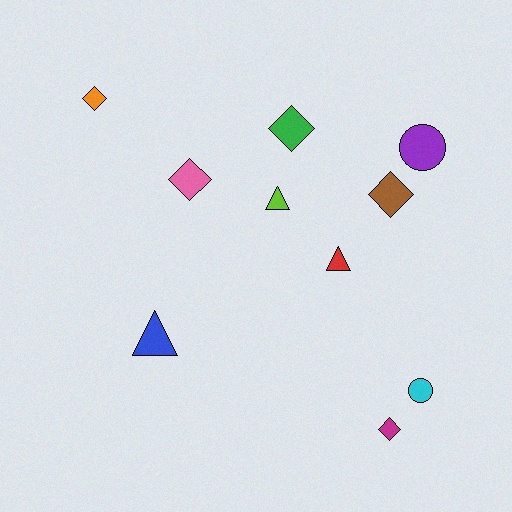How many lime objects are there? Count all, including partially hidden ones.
There is 1 lime object.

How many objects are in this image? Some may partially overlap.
There are 10 objects.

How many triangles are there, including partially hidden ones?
There are 3 triangles.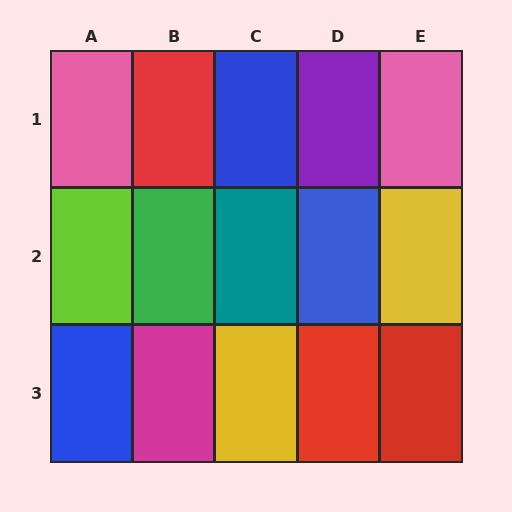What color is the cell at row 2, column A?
Lime.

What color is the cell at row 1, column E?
Pink.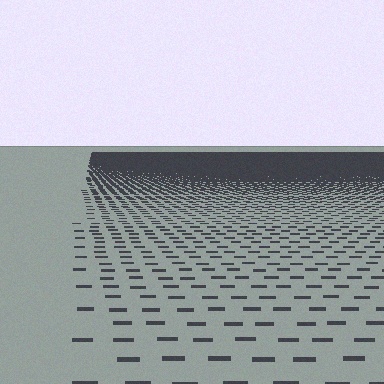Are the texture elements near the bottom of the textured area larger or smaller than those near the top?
Larger. Near the bottom, elements are closer to the viewer and appear at a bigger on-screen size.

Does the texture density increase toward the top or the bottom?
Density increases toward the top.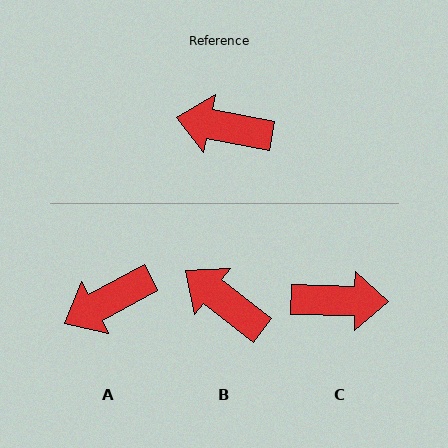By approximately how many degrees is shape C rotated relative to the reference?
Approximately 170 degrees clockwise.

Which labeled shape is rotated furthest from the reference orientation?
C, about 170 degrees away.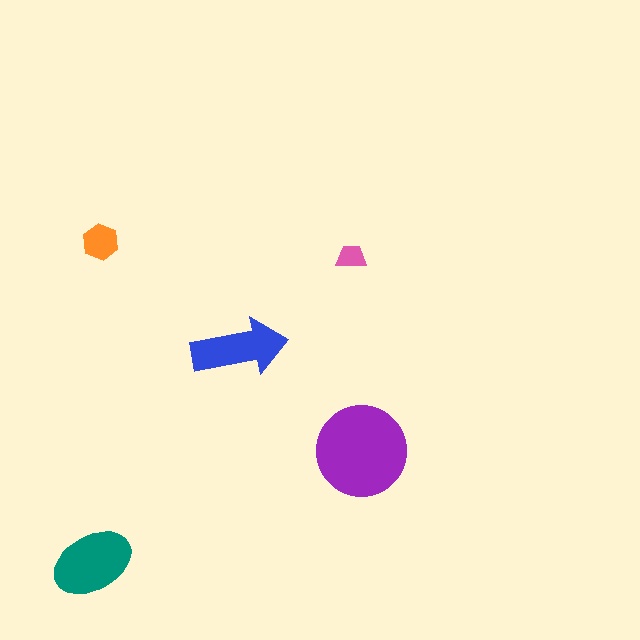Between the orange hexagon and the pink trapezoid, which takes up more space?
The orange hexagon.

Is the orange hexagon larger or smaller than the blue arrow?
Smaller.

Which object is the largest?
The purple circle.